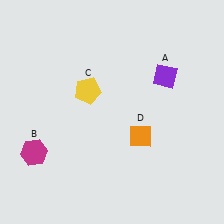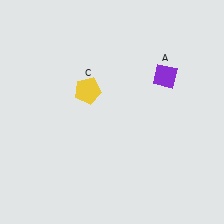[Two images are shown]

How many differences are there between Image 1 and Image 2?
There are 2 differences between the two images.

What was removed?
The magenta hexagon (B), the orange diamond (D) were removed in Image 2.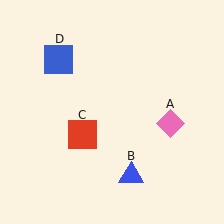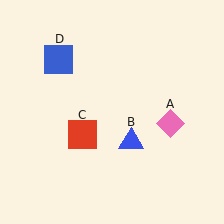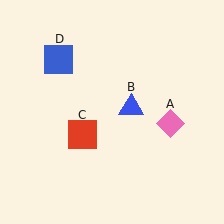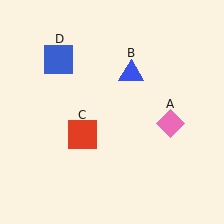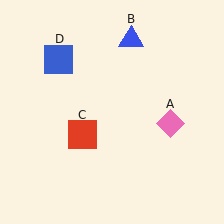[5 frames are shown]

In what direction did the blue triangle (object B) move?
The blue triangle (object B) moved up.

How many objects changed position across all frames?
1 object changed position: blue triangle (object B).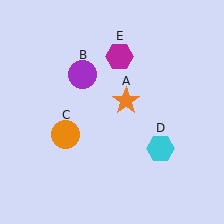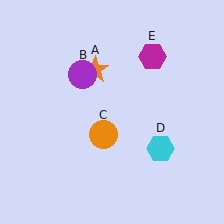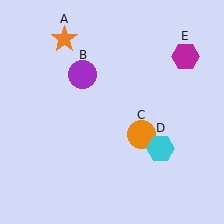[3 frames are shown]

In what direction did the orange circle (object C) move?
The orange circle (object C) moved right.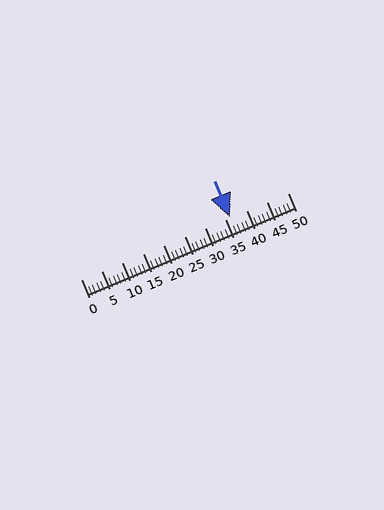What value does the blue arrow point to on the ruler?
The blue arrow points to approximately 36.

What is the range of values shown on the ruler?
The ruler shows values from 0 to 50.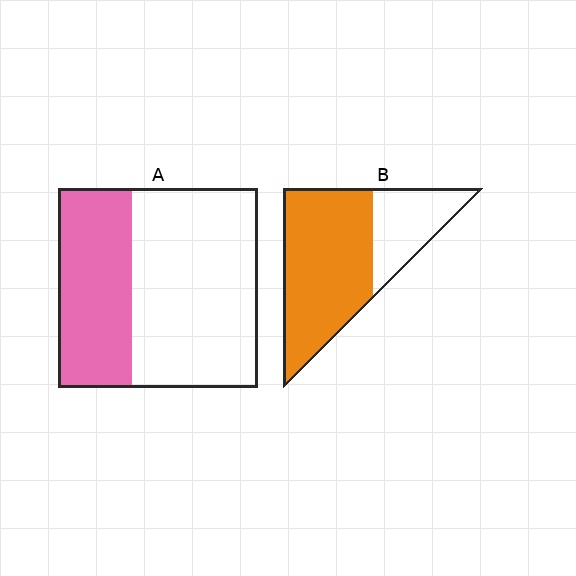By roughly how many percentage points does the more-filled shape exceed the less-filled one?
By roughly 35 percentage points (B over A).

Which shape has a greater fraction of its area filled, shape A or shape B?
Shape B.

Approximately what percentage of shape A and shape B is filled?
A is approximately 35% and B is approximately 70%.